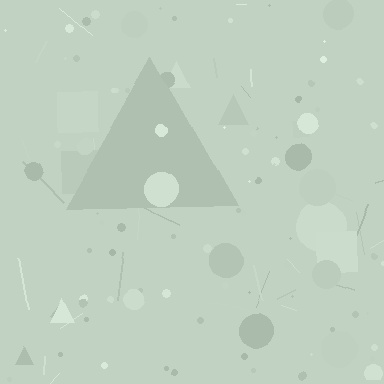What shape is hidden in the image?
A triangle is hidden in the image.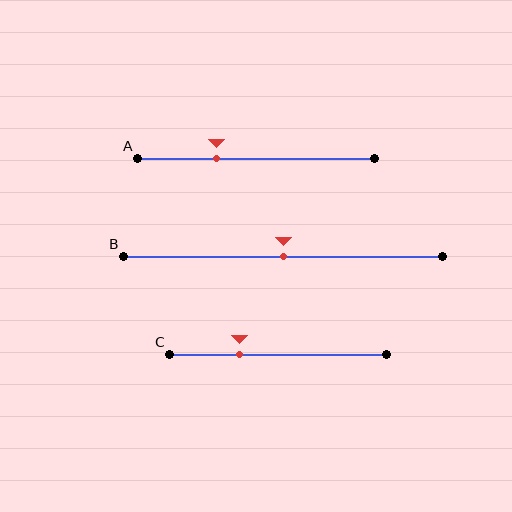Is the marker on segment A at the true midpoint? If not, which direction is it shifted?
No, the marker on segment A is shifted to the left by about 17% of the segment length.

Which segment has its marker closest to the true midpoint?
Segment B has its marker closest to the true midpoint.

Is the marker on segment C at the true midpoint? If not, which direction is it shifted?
No, the marker on segment C is shifted to the left by about 18% of the segment length.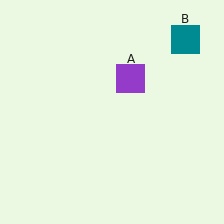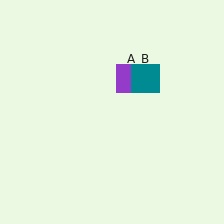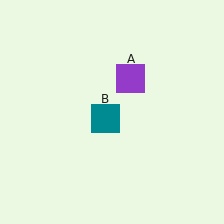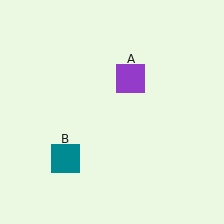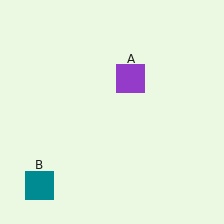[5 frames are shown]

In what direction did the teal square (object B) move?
The teal square (object B) moved down and to the left.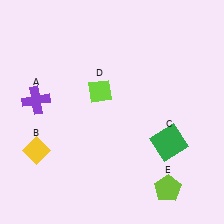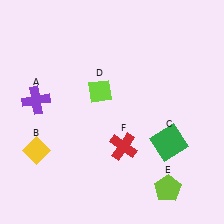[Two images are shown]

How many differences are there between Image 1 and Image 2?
There is 1 difference between the two images.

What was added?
A red cross (F) was added in Image 2.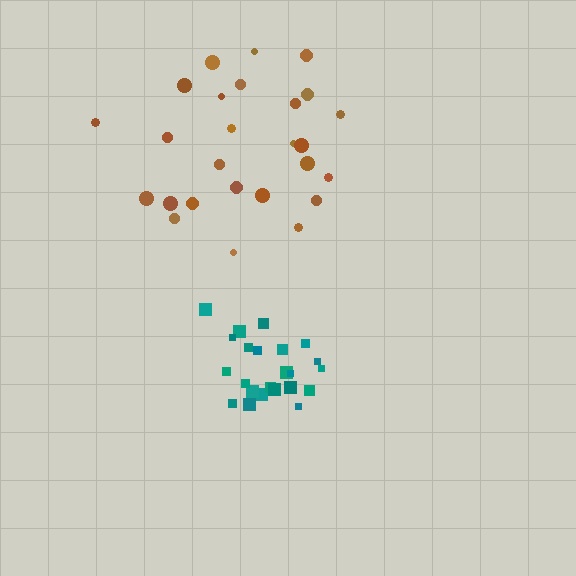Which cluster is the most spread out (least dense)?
Brown.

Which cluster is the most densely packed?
Teal.